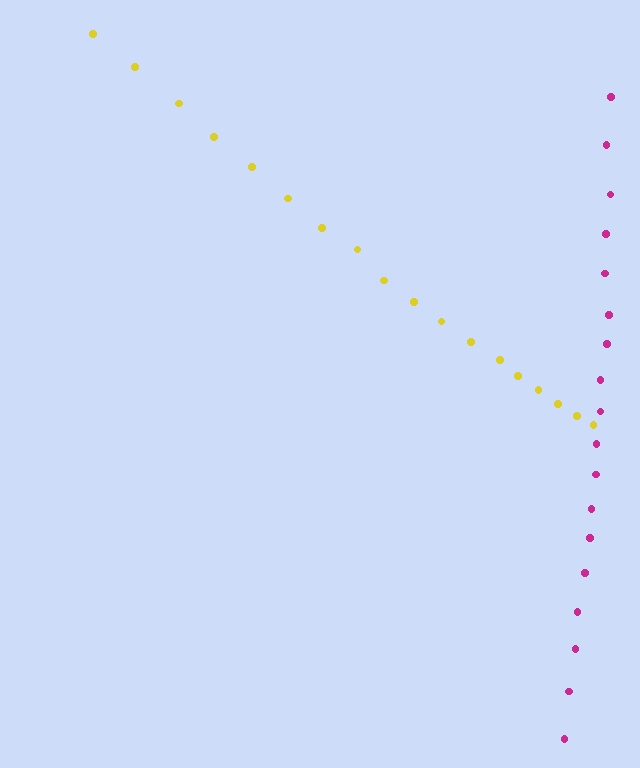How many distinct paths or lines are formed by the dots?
There are 2 distinct paths.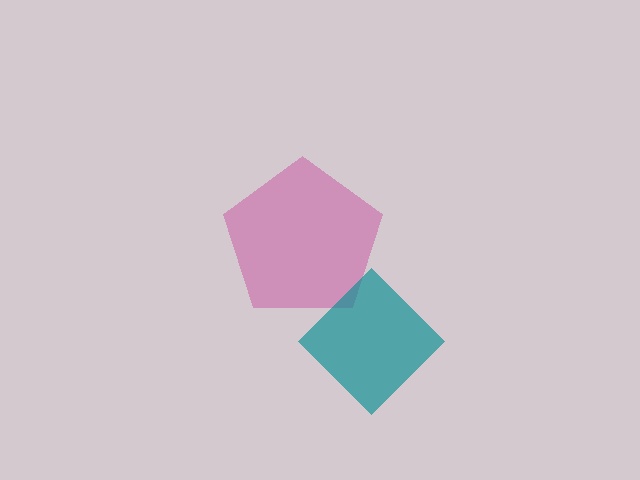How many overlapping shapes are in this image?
There are 2 overlapping shapes in the image.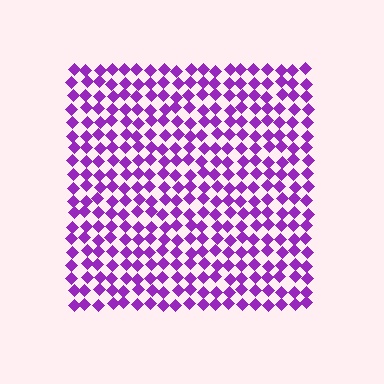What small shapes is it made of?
It is made of small diamonds.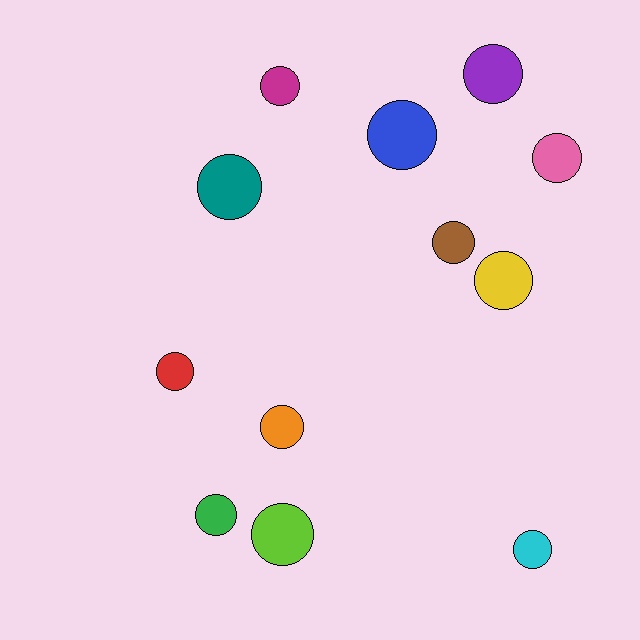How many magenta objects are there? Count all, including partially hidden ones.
There is 1 magenta object.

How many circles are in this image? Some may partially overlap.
There are 12 circles.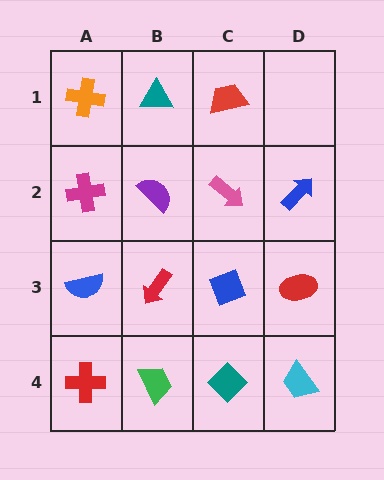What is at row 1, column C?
A red trapezoid.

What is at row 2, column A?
A magenta cross.